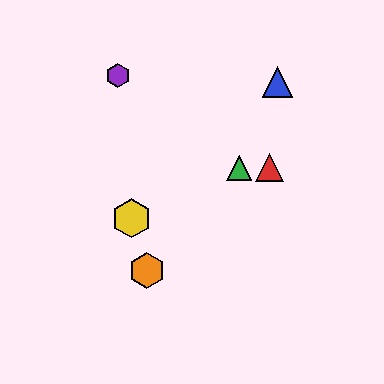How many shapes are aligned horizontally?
2 shapes (the red triangle, the green triangle) are aligned horizontally.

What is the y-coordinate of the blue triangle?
The blue triangle is at y≈82.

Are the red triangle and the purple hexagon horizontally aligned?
No, the red triangle is at y≈168 and the purple hexagon is at y≈76.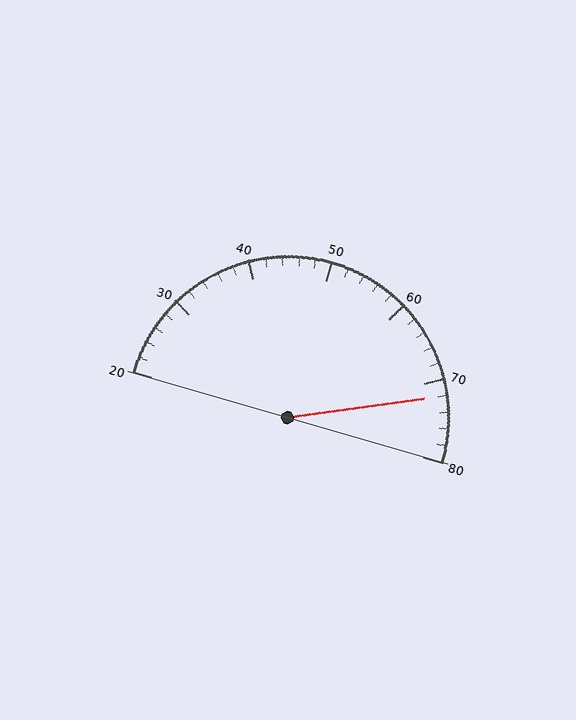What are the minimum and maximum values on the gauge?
The gauge ranges from 20 to 80.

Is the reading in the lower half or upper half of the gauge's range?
The reading is in the upper half of the range (20 to 80).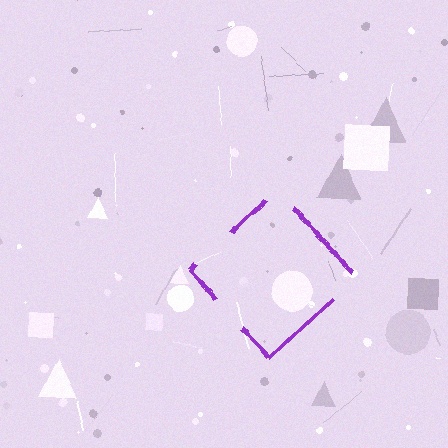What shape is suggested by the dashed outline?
The dashed outline suggests a diamond.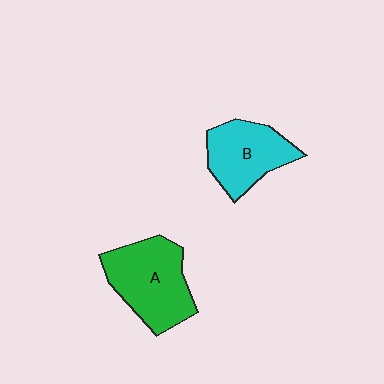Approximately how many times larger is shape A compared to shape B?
Approximately 1.3 times.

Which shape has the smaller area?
Shape B (cyan).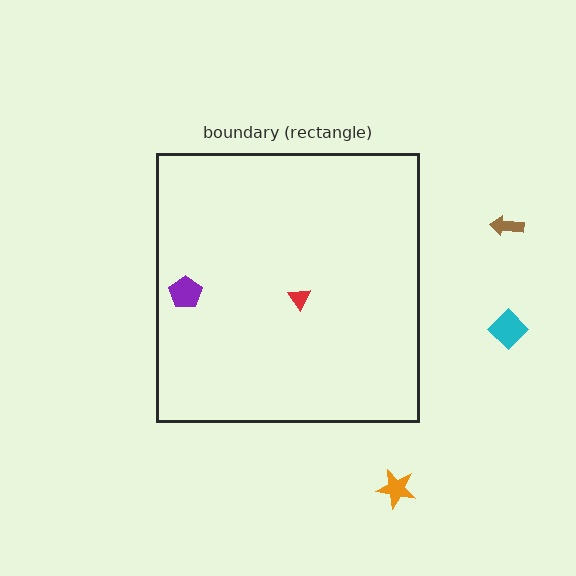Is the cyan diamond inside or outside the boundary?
Outside.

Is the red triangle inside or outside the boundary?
Inside.